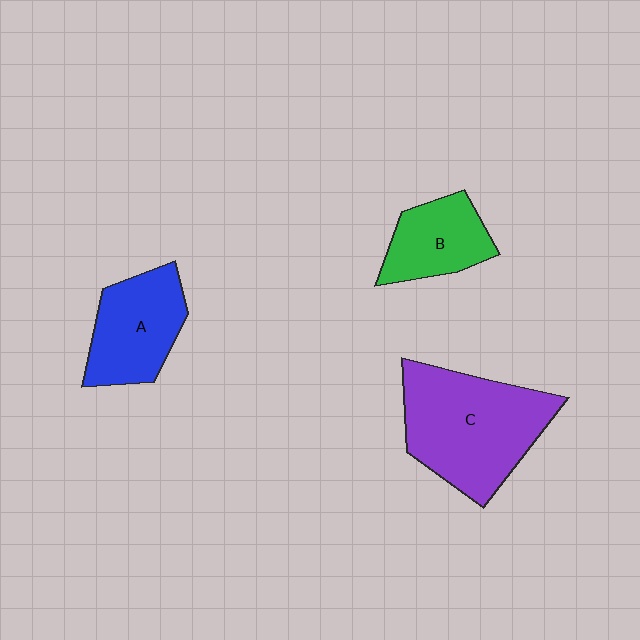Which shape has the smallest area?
Shape B (green).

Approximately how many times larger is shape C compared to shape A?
Approximately 1.6 times.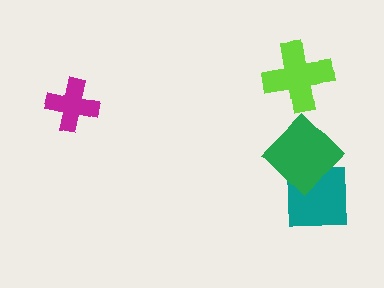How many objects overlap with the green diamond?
1 object overlaps with the green diamond.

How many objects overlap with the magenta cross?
0 objects overlap with the magenta cross.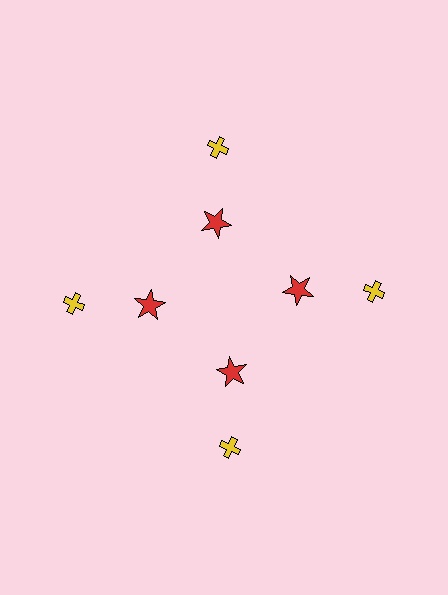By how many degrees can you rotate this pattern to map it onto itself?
The pattern maps onto itself every 90 degrees of rotation.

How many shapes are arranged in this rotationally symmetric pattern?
There are 8 shapes, arranged in 4 groups of 2.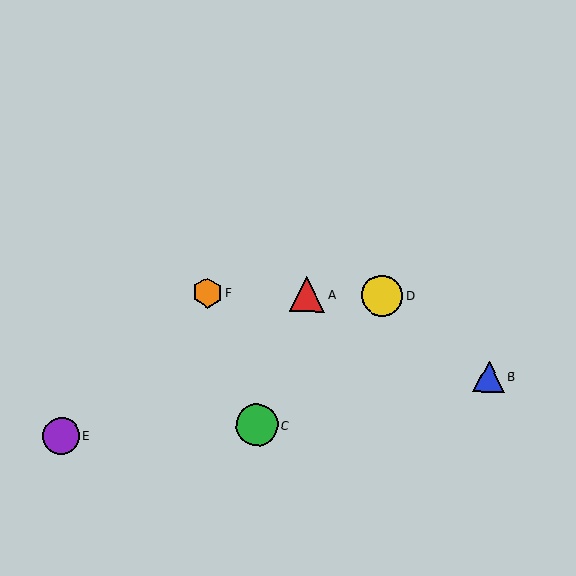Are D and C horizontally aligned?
No, D is at y≈296 and C is at y≈425.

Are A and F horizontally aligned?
Yes, both are at y≈294.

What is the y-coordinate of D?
Object D is at y≈296.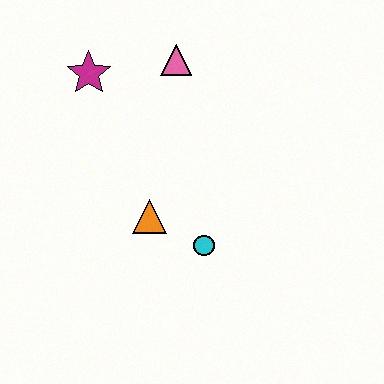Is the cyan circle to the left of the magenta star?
No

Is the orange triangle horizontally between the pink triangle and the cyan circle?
No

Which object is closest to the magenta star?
The pink triangle is closest to the magenta star.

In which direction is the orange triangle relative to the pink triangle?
The orange triangle is below the pink triangle.